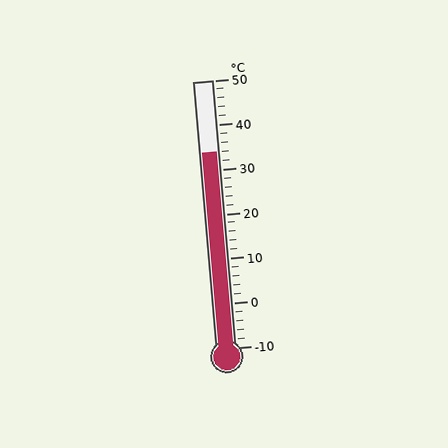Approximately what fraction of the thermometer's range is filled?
The thermometer is filled to approximately 75% of its range.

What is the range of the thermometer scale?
The thermometer scale ranges from -10°C to 50°C.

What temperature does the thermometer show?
The thermometer shows approximately 34°C.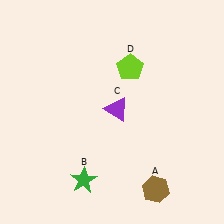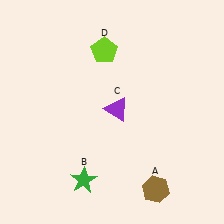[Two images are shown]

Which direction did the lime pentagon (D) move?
The lime pentagon (D) moved left.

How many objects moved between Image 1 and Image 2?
1 object moved between the two images.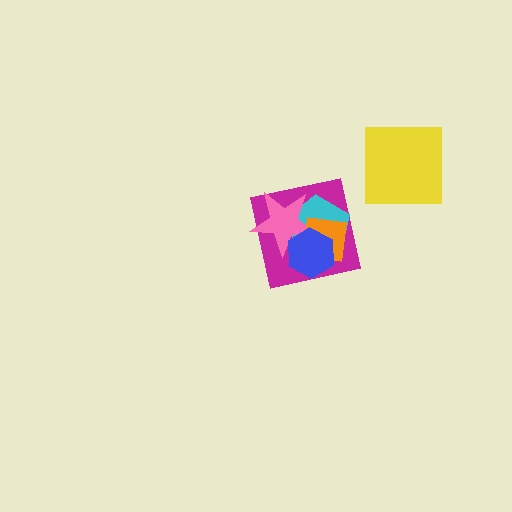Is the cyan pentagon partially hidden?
Yes, it is partially covered by another shape.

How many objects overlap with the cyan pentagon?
4 objects overlap with the cyan pentagon.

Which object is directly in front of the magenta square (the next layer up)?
The cyan pentagon is directly in front of the magenta square.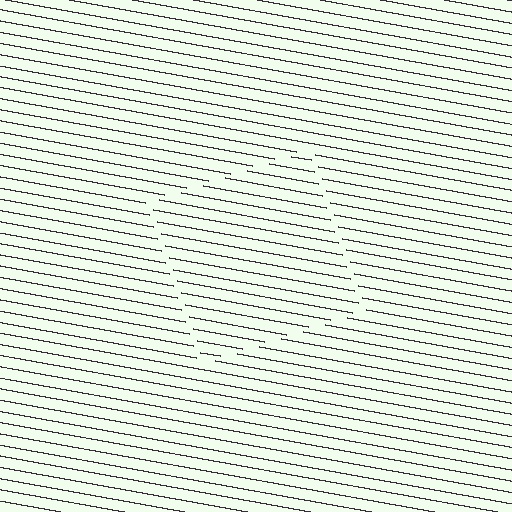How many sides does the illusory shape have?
4 sides — the line-ends trace a square.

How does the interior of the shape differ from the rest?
The interior of the shape contains the same grating, shifted by half a period — the contour is defined by the phase discontinuity where line-ends from the inner and outer gratings abut.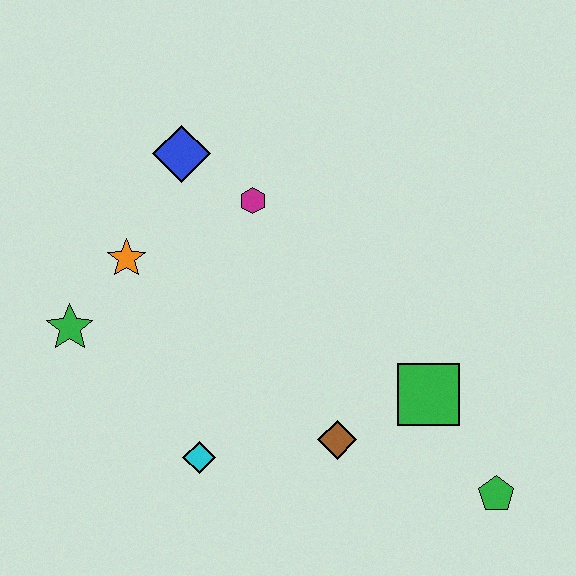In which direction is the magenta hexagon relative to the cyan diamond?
The magenta hexagon is above the cyan diamond.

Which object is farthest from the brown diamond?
The blue diamond is farthest from the brown diamond.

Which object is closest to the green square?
The brown diamond is closest to the green square.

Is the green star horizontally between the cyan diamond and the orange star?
No